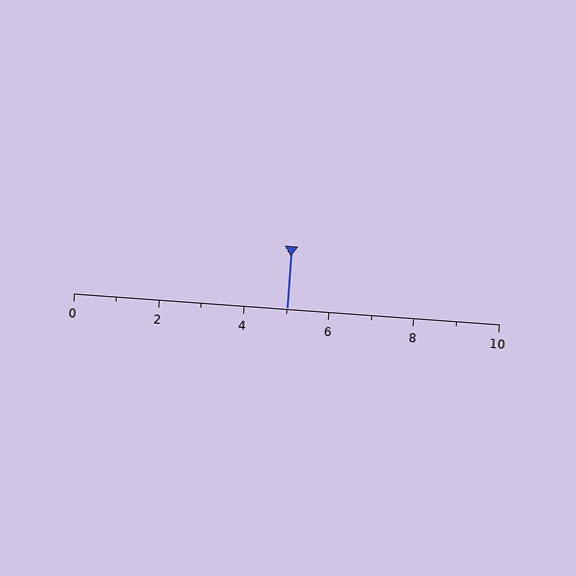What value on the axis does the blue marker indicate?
The marker indicates approximately 5.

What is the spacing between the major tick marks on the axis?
The major ticks are spaced 2 apart.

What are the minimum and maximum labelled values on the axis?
The axis runs from 0 to 10.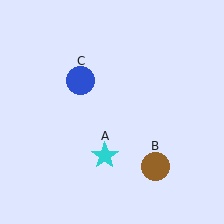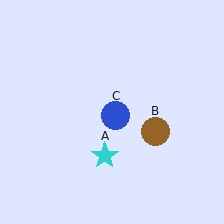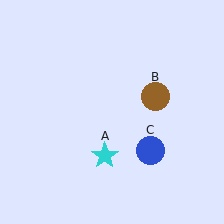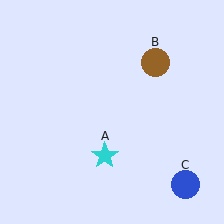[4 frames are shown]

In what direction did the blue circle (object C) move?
The blue circle (object C) moved down and to the right.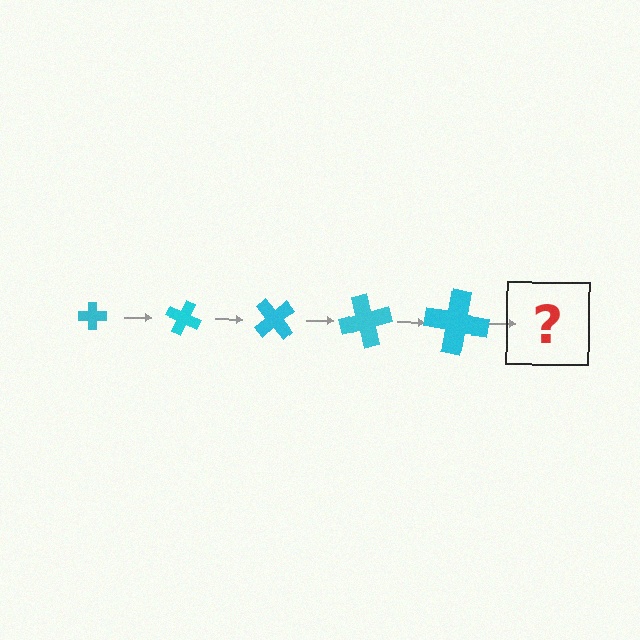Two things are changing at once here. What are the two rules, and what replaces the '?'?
The two rules are that the cross grows larger each step and it rotates 25 degrees each step. The '?' should be a cross, larger than the previous one and rotated 125 degrees from the start.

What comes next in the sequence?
The next element should be a cross, larger than the previous one and rotated 125 degrees from the start.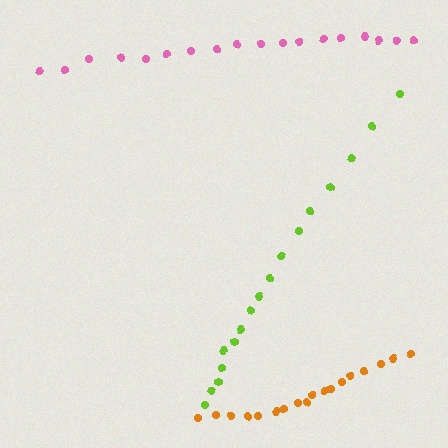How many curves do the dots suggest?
There are 3 distinct paths.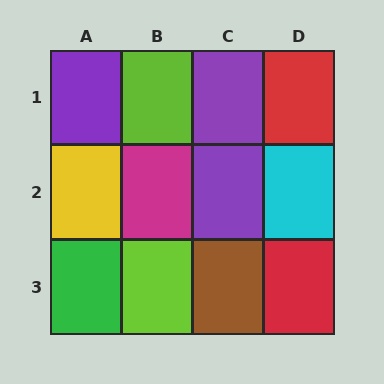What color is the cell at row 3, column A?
Green.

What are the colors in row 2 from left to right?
Yellow, magenta, purple, cyan.